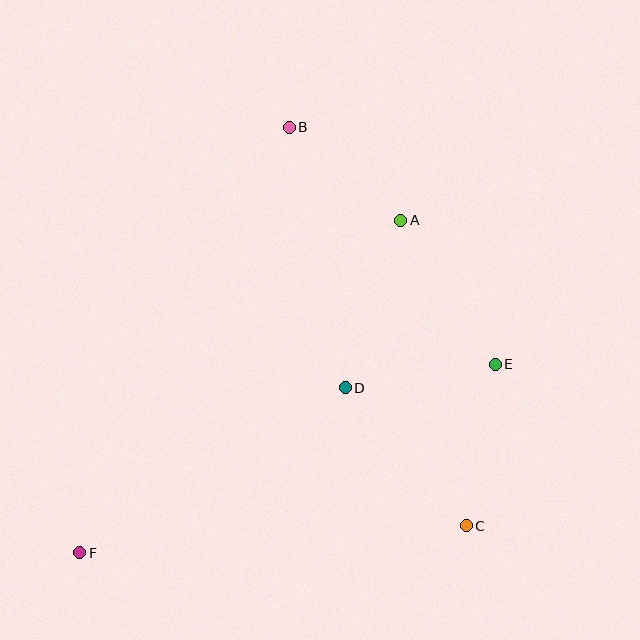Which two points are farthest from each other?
Points B and F are farthest from each other.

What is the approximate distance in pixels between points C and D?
The distance between C and D is approximately 184 pixels.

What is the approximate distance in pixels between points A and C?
The distance between A and C is approximately 312 pixels.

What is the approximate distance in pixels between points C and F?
The distance between C and F is approximately 387 pixels.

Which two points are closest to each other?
Points A and B are closest to each other.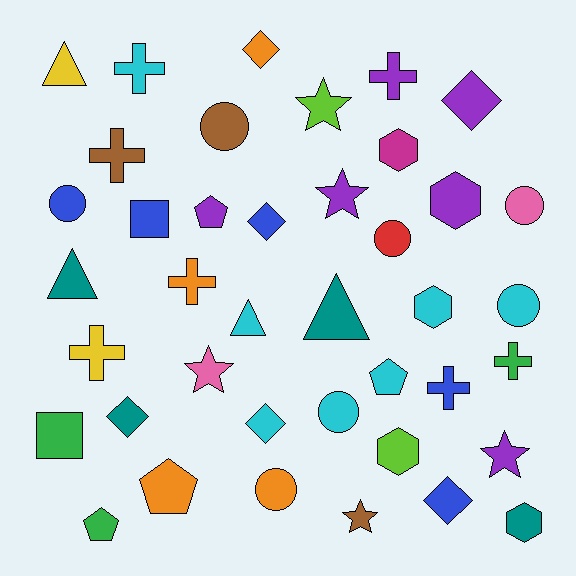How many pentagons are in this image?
There are 4 pentagons.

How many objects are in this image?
There are 40 objects.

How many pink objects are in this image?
There are 2 pink objects.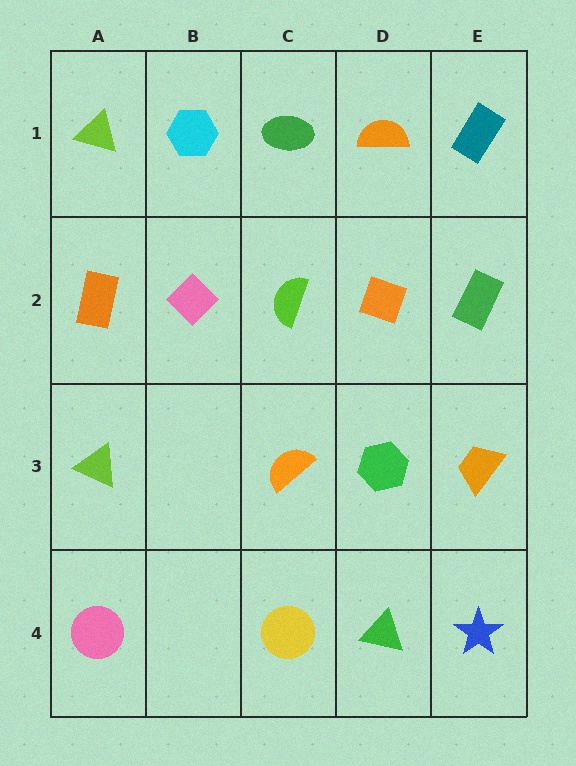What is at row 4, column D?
A green triangle.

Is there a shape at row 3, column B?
No, that cell is empty.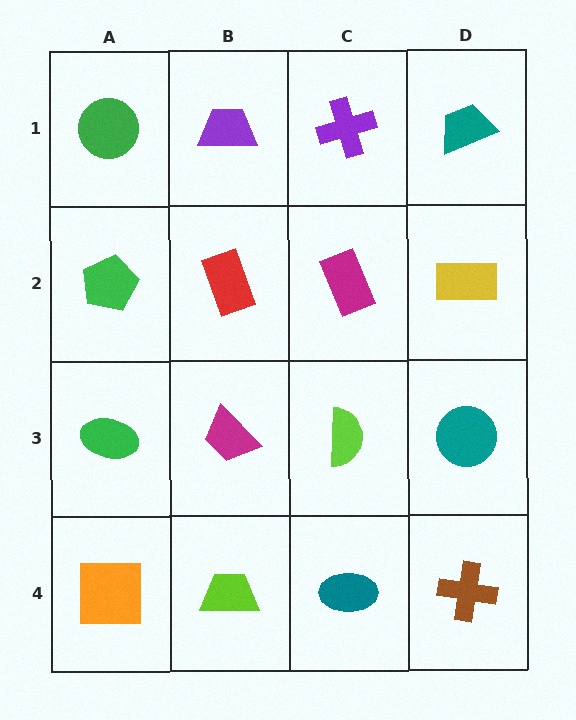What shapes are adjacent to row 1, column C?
A magenta rectangle (row 2, column C), a purple trapezoid (row 1, column B), a teal trapezoid (row 1, column D).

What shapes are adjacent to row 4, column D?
A teal circle (row 3, column D), a teal ellipse (row 4, column C).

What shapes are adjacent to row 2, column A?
A green circle (row 1, column A), a green ellipse (row 3, column A), a red rectangle (row 2, column B).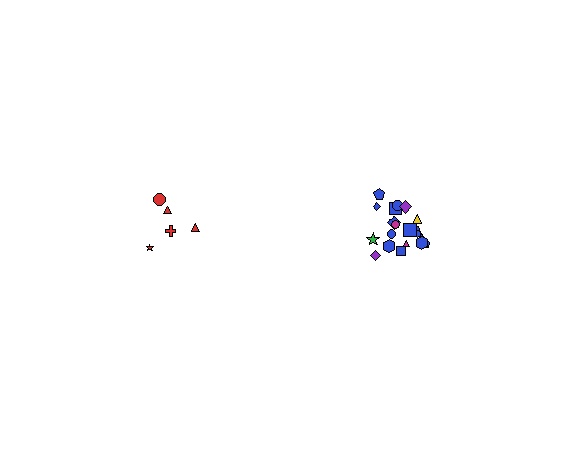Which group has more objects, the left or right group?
The right group.